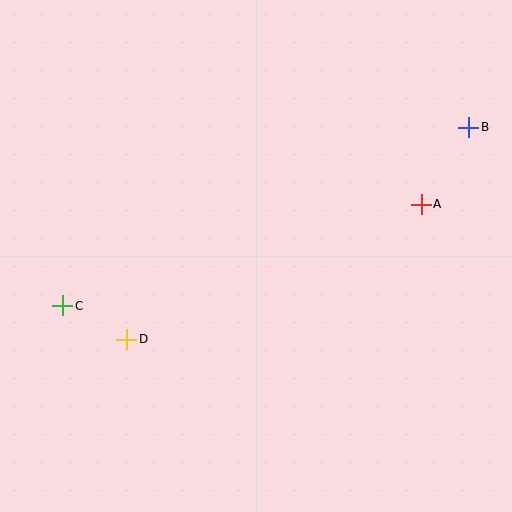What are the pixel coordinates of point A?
Point A is at (421, 204).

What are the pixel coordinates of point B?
Point B is at (469, 127).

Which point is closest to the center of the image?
Point D at (127, 339) is closest to the center.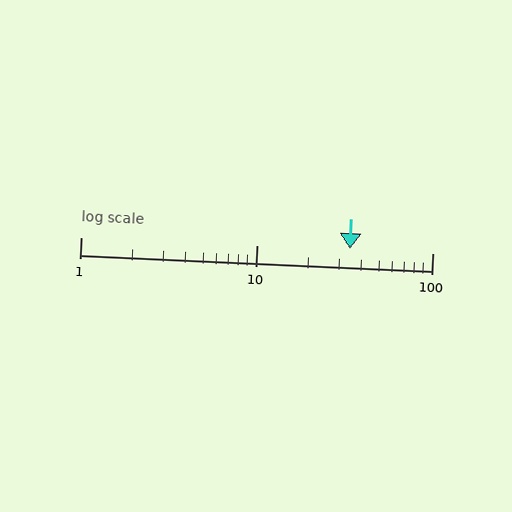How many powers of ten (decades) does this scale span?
The scale spans 2 decades, from 1 to 100.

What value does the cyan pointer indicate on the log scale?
The pointer indicates approximately 34.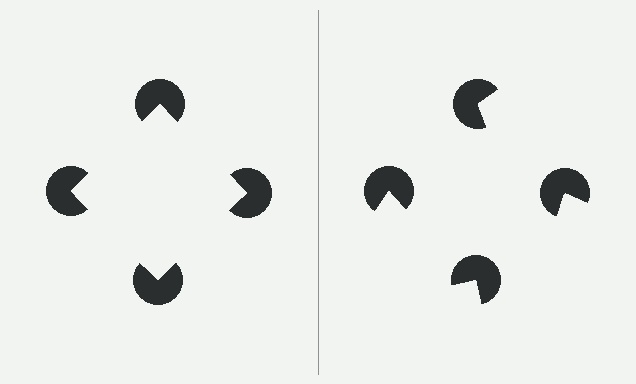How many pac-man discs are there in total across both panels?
8 — 4 on each side.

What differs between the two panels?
The pac-man discs are positioned identically on both sides; only the wedge orientations differ. On the left they align to a square; on the right they are misaligned.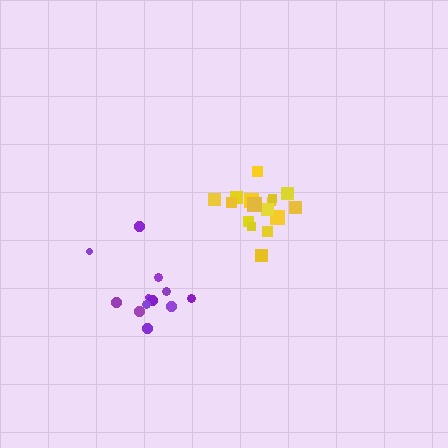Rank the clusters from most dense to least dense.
yellow, purple.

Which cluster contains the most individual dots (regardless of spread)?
Yellow (16).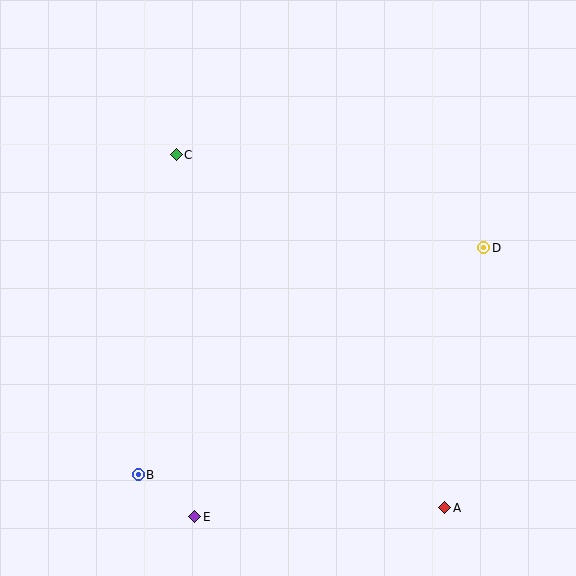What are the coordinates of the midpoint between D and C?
The midpoint between D and C is at (330, 201).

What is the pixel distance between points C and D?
The distance between C and D is 321 pixels.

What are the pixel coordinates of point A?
Point A is at (445, 508).